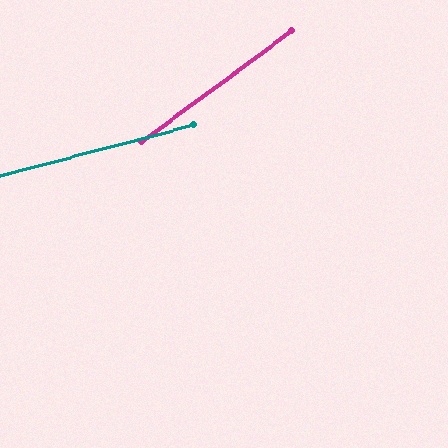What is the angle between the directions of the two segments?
Approximately 22 degrees.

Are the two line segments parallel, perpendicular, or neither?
Neither parallel nor perpendicular — they differ by about 22°.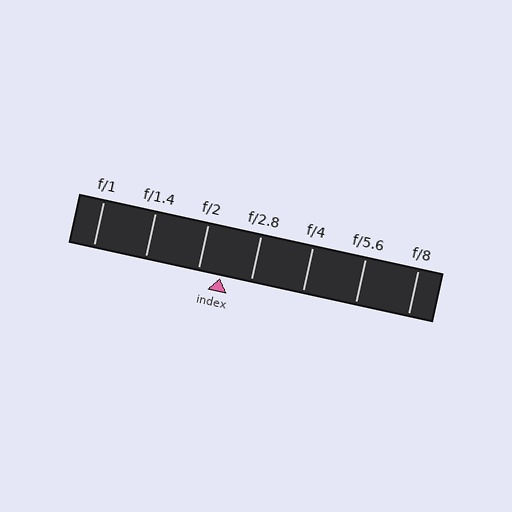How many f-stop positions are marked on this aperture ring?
There are 7 f-stop positions marked.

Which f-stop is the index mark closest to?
The index mark is closest to f/2.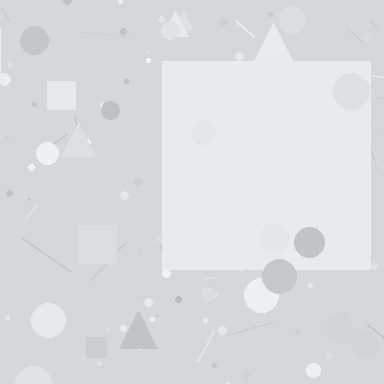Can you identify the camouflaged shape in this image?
The camouflaged shape is a square.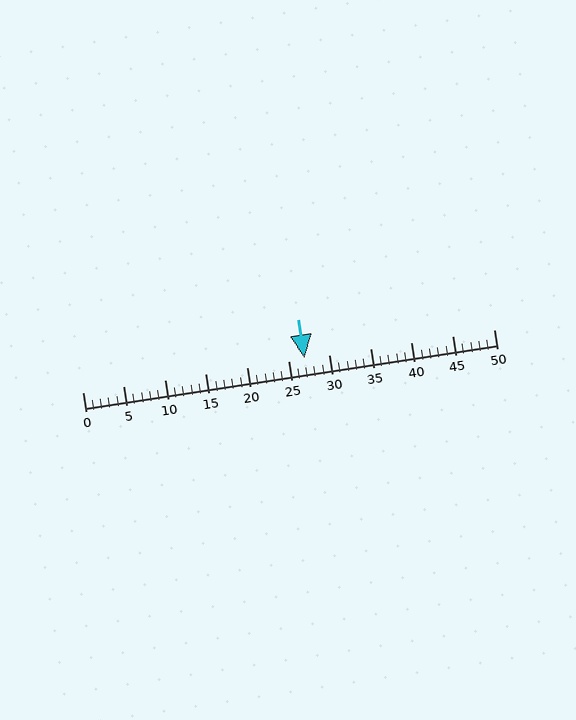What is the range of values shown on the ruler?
The ruler shows values from 0 to 50.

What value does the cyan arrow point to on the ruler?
The cyan arrow points to approximately 27.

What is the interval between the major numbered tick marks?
The major tick marks are spaced 5 units apart.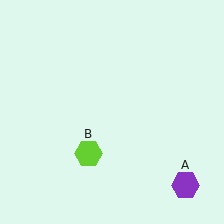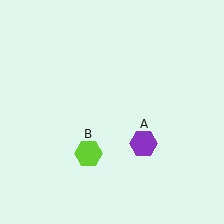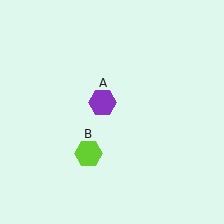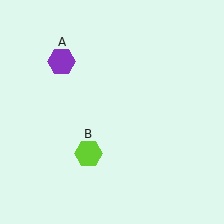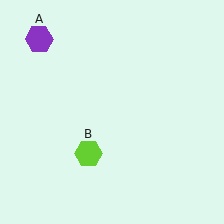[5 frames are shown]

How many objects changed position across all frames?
1 object changed position: purple hexagon (object A).